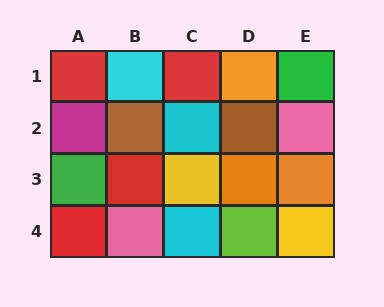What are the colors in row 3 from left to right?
Green, red, yellow, orange, orange.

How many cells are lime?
1 cell is lime.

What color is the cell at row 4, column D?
Lime.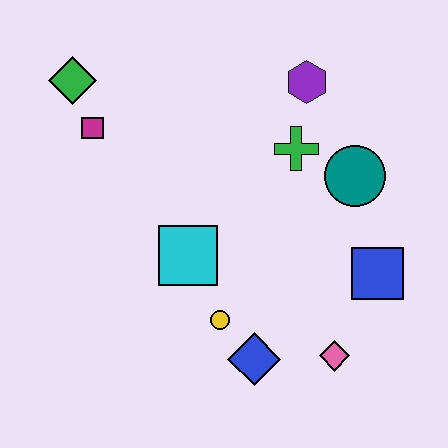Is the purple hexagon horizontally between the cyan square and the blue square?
Yes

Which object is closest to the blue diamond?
The yellow circle is closest to the blue diamond.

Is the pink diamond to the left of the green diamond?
No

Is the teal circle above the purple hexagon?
No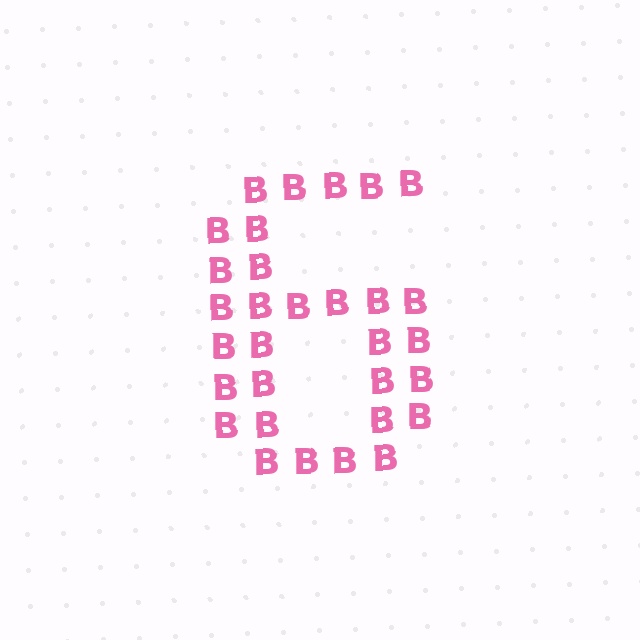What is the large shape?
The large shape is the digit 6.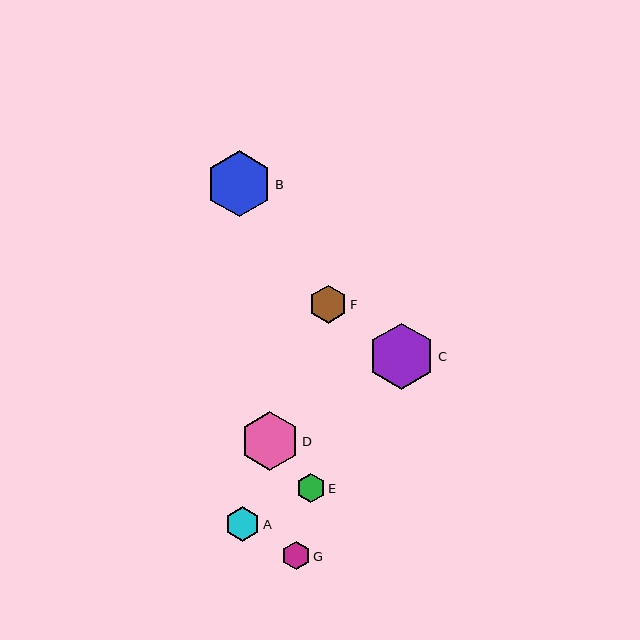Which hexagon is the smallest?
Hexagon G is the smallest with a size of approximately 28 pixels.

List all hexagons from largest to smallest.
From largest to smallest: C, B, D, F, A, E, G.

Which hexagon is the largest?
Hexagon C is the largest with a size of approximately 66 pixels.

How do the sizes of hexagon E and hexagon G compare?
Hexagon E and hexagon G are approximately the same size.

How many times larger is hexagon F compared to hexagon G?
Hexagon F is approximately 1.4 times the size of hexagon G.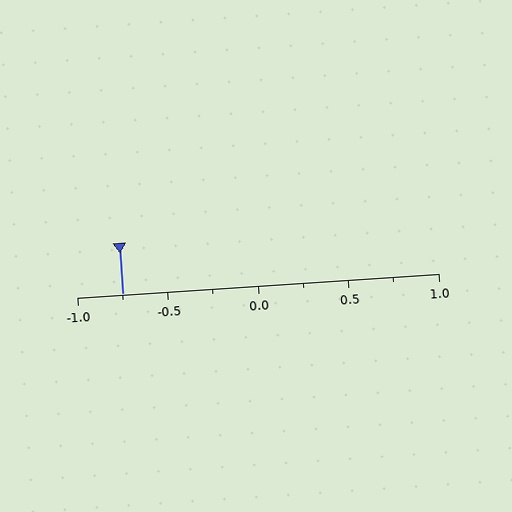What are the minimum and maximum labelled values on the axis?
The axis runs from -1.0 to 1.0.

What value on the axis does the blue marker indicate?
The marker indicates approximately -0.75.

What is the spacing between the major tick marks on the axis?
The major ticks are spaced 0.5 apart.